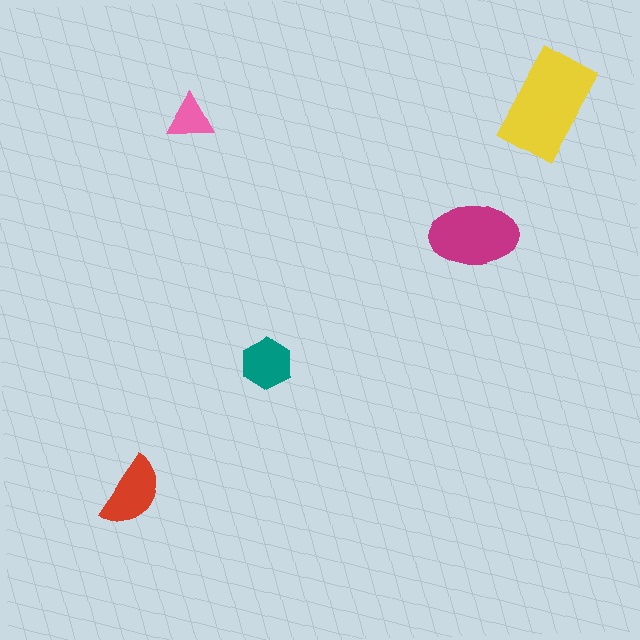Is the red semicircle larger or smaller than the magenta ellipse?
Smaller.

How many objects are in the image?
There are 5 objects in the image.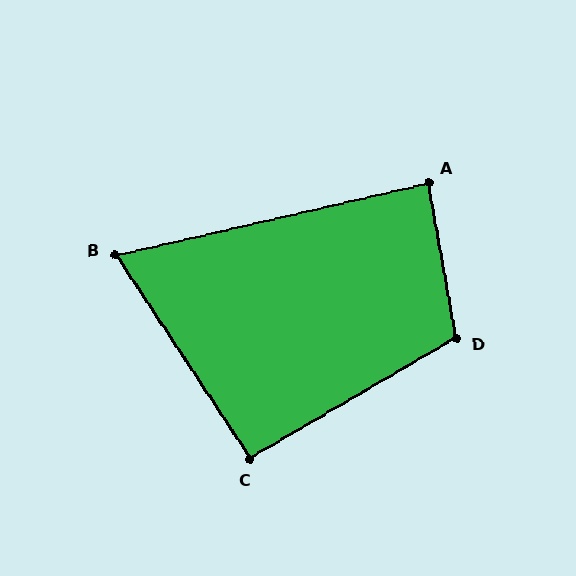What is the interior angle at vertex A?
Approximately 87 degrees (approximately right).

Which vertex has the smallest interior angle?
B, at approximately 70 degrees.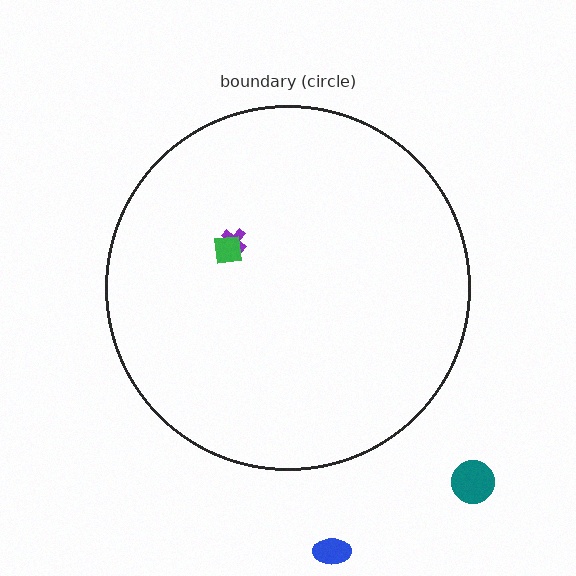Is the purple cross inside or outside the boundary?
Inside.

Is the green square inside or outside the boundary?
Inside.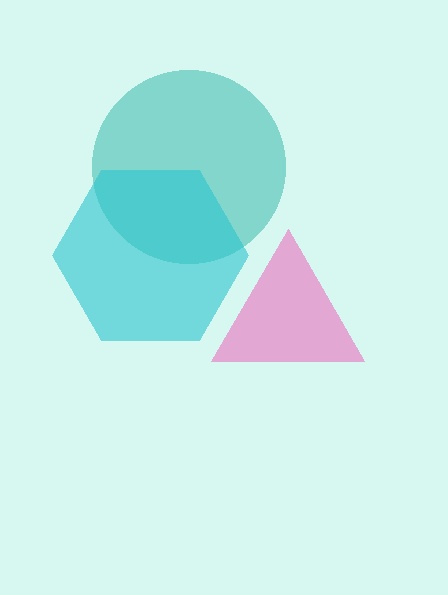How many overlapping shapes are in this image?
There are 3 overlapping shapes in the image.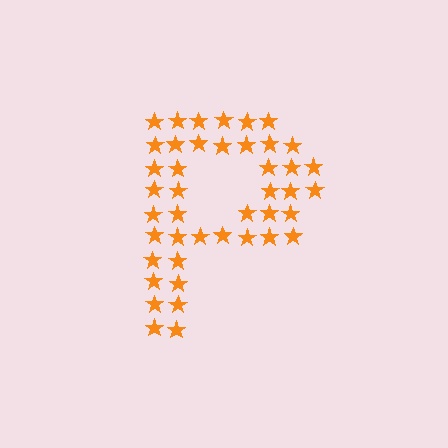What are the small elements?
The small elements are stars.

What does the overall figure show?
The overall figure shows the letter P.